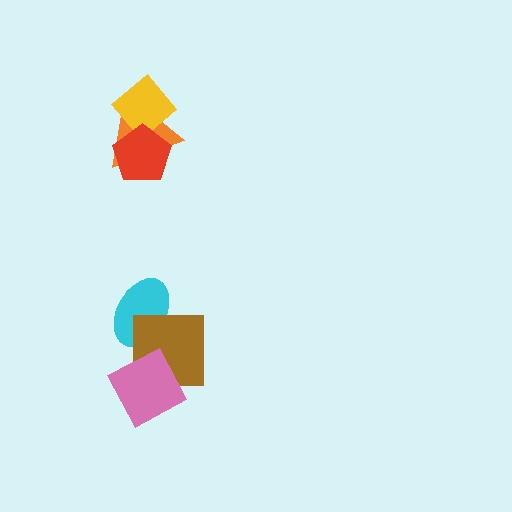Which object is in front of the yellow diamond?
The red pentagon is in front of the yellow diamond.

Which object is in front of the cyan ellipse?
The brown square is in front of the cyan ellipse.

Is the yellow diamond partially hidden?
Yes, it is partially covered by another shape.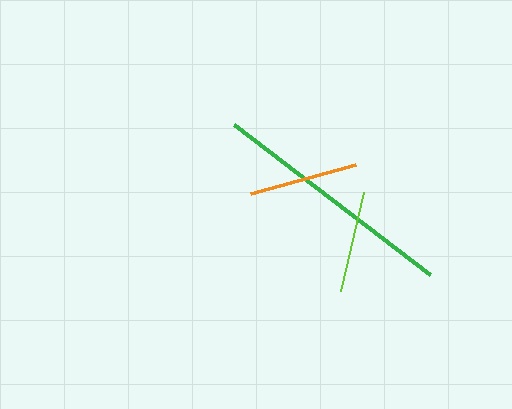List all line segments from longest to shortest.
From longest to shortest: green, orange, lime.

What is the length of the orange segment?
The orange segment is approximately 110 pixels long.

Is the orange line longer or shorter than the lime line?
The orange line is longer than the lime line.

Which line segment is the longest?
The green line is the longest at approximately 247 pixels.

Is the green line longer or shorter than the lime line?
The green line is longer than the lime line.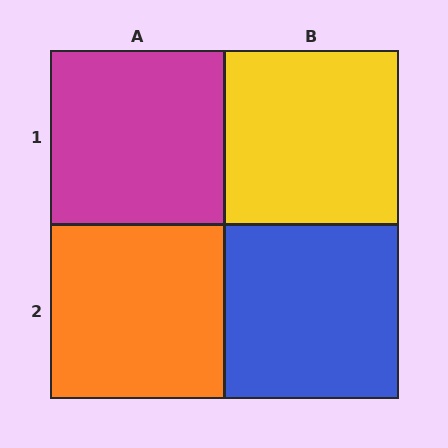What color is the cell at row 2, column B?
Blue.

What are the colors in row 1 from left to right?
Magenta, yellow.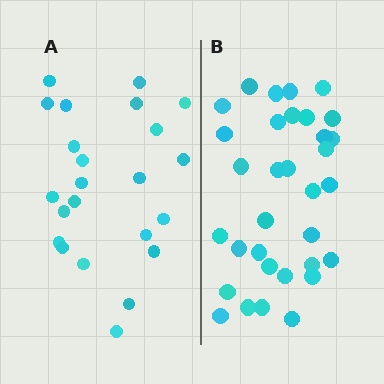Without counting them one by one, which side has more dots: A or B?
Region B (the right region) has more dots.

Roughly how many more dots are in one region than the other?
Region B has roughly 10 or so more dots than region A.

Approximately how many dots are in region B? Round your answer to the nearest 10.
About 30 dots. (The exact count is 33, which rounds to 30.)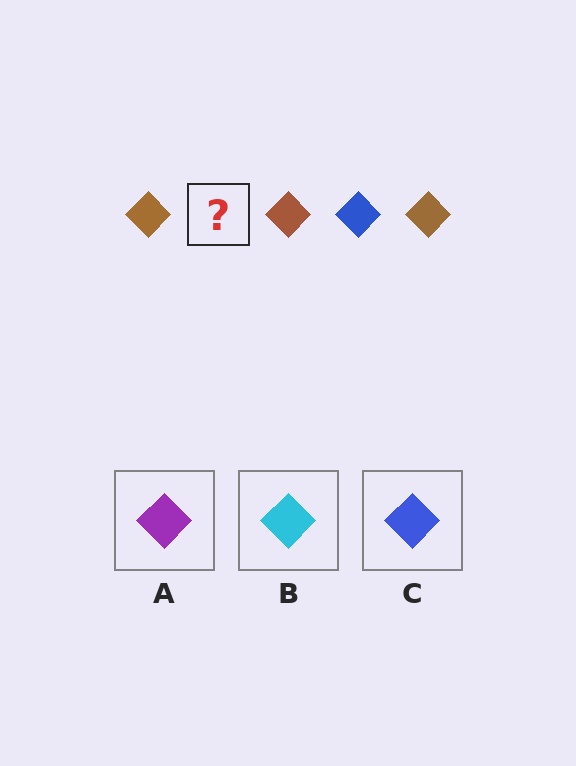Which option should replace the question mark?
Option C.